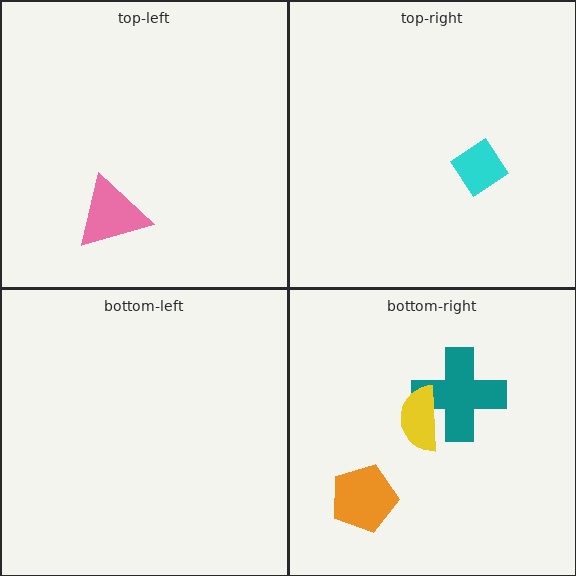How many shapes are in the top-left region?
1.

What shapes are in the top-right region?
The cyan diamond.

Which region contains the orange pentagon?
The bottom-right region.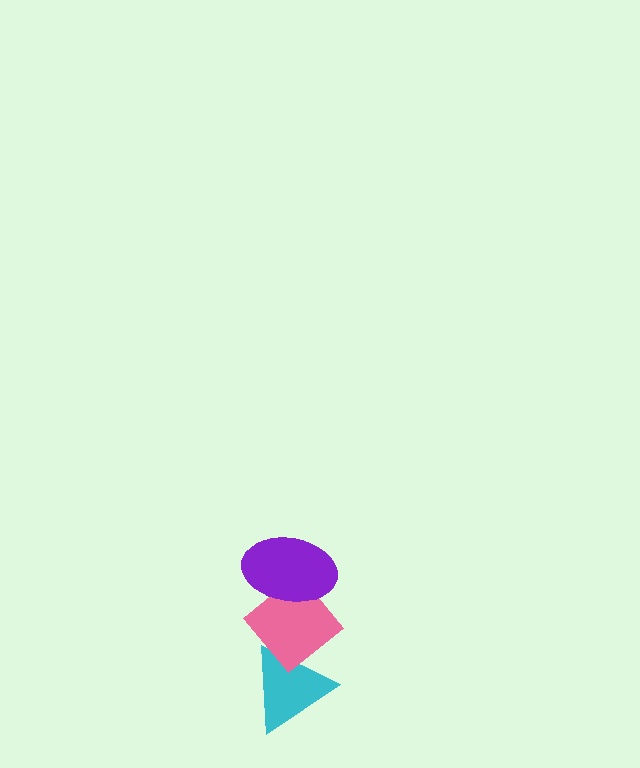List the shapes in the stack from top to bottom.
From top to bottom: the purple ellipse, the pink diamond, the cyan triangle.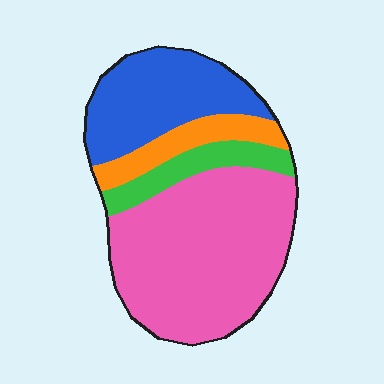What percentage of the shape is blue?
Blue takes up about one quarter (1/4) of the shape.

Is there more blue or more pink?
Pink.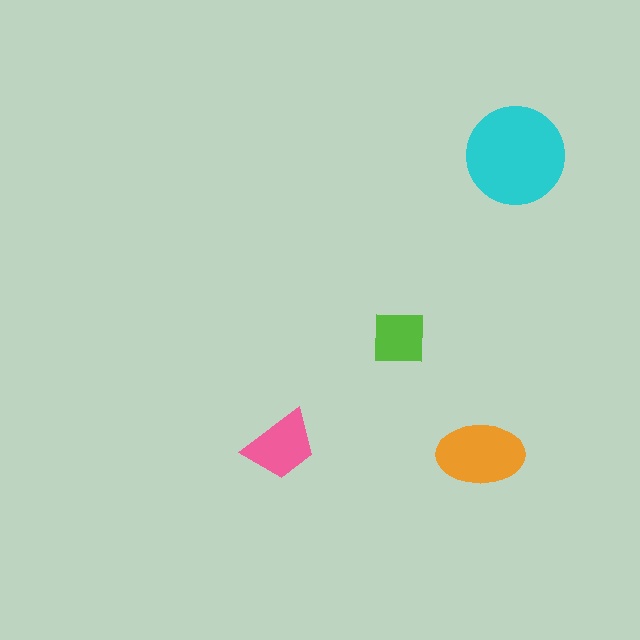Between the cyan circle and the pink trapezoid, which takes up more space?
The cyan circle.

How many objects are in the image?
There are 4 objects in the image.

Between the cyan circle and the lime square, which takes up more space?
The cyan circle.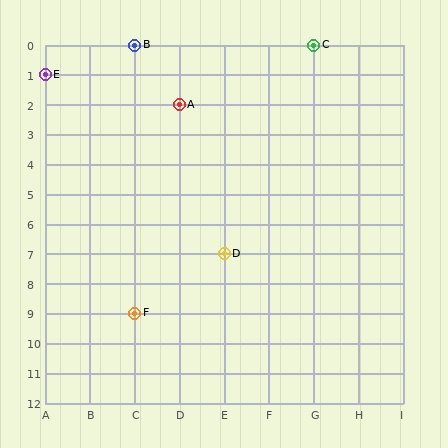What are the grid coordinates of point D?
Point D is at grid coordinates (E, 7).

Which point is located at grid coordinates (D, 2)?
Point A is at (D, 2).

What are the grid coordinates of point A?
Point A is at grid coordinates (D, 2).